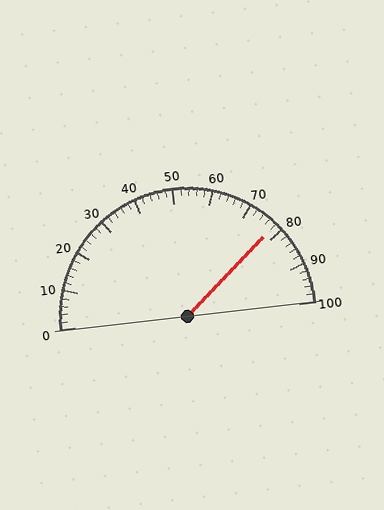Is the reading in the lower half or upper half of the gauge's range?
The reading is in the upper half of the range (0 to 100).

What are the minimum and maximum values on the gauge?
The gauge ranges from 0 to 100.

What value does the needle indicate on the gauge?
The needle indicates approximately 78.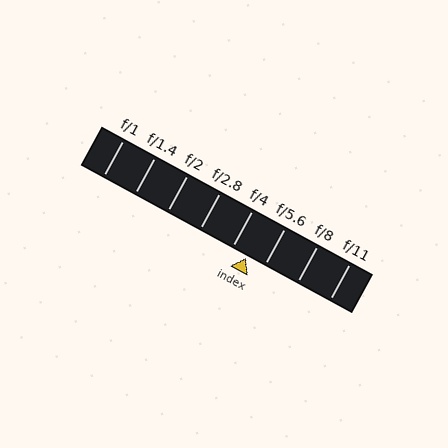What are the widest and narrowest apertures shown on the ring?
The widest aperture shown is f/1 and the narrowest is f/11.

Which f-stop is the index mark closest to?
The index mark is closest to f/4.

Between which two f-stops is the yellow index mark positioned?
The index mark is between f/4 and f/5.6.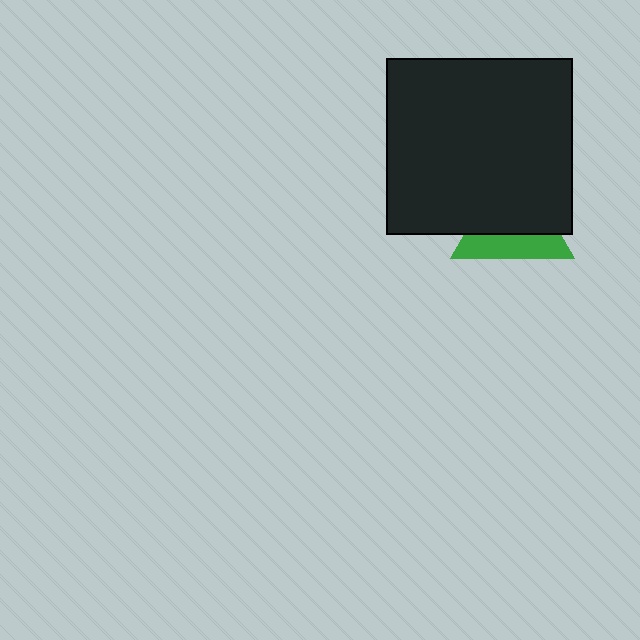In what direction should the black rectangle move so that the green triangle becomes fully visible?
The black rectangle should move up. That is the shortest direction to clear the overlap and leave the green triangle fully visible.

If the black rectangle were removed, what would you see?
You would see the complete green triangle.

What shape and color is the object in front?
The object in front is a black rectangle.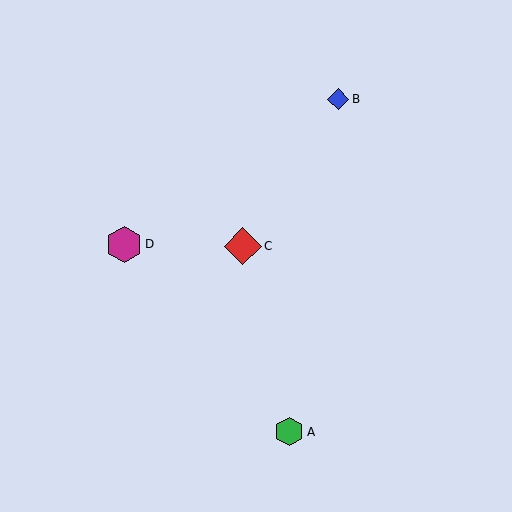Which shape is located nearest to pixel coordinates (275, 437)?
The green hexagon (labeled A) at (289, 432) is nearest to that location.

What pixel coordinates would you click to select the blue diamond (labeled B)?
Click at (338, 99) to select the blue diamond B.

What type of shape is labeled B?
Shape B is a blue diamond.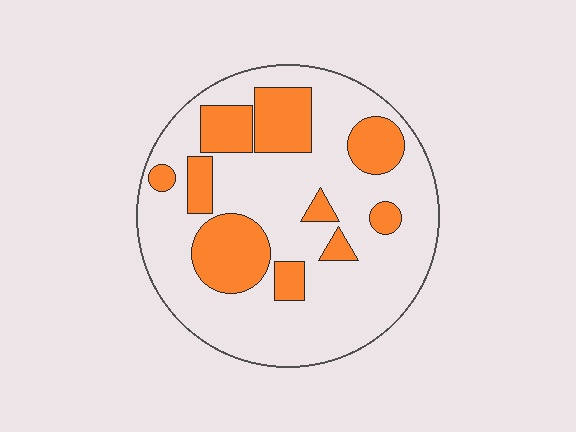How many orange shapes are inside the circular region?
10.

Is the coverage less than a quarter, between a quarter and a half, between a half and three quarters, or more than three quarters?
Between a quarter and a half.